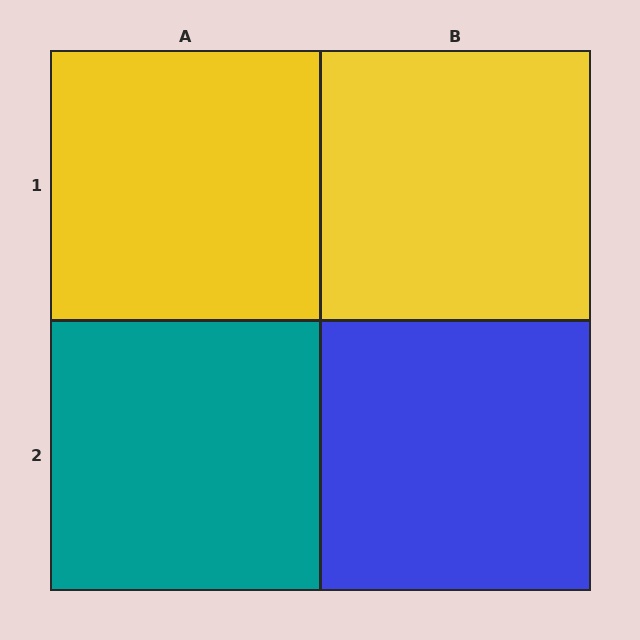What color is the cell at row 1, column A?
Yellow.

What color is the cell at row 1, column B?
Yellow.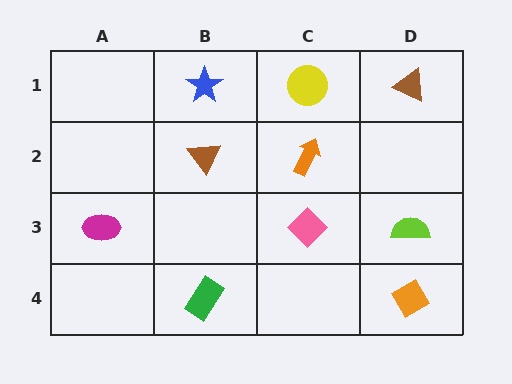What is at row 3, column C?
A pink diamond.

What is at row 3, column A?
A magenta ellipse.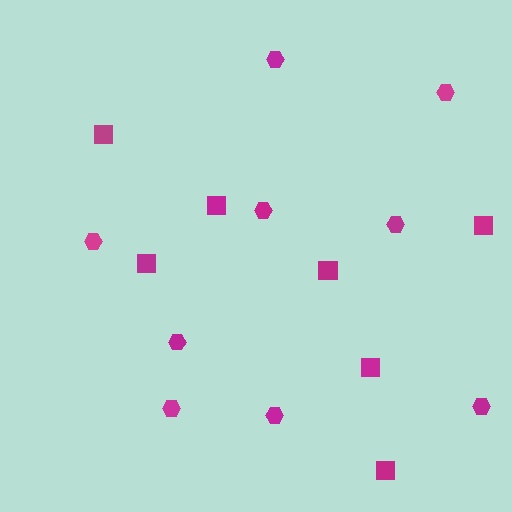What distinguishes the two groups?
There are 2 groups: one group of hexagons (9) and one group of squares (7).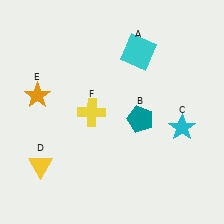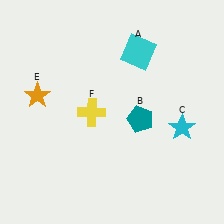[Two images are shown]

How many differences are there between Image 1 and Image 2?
There is 1 difference between the two images.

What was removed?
The yellow triangle (D) was removed in Image 2.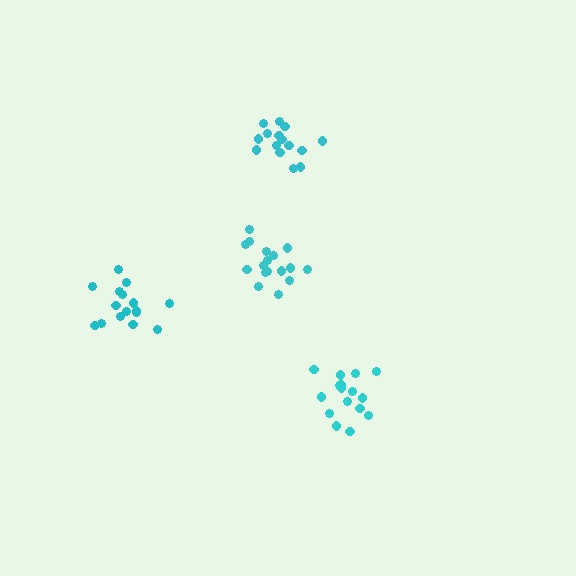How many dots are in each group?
Group 1: 16 dots, Group 2: 15 dots, Group 3: 17 dots, Group 4: 16 dots (64 total).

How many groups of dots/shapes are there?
There are 4 groups.